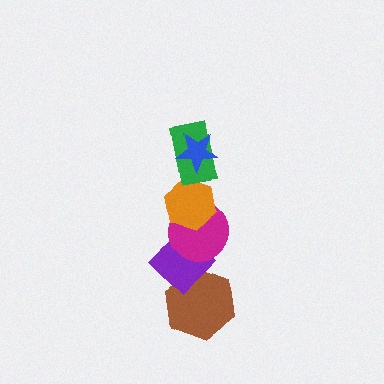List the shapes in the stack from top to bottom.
From top to bottom: the blue star, the green rectangle, the orange hexagon, the magenta circle, the purple diamond, the brown hexagon.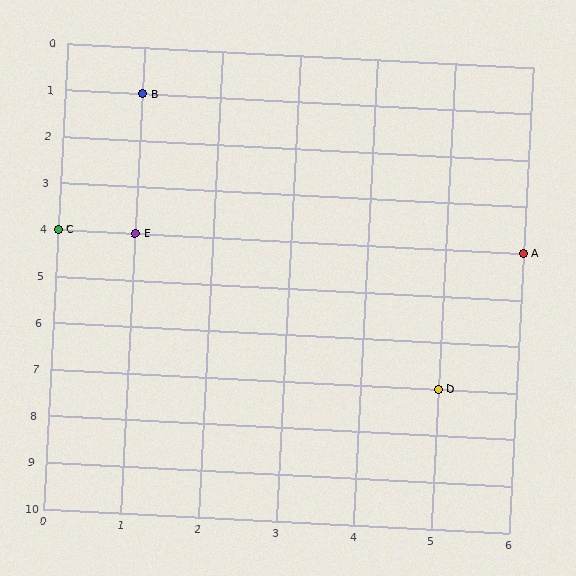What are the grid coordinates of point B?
Point B is at grid coordinates (1, 1).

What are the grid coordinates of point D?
Point D is at grid coordinates (5, 7).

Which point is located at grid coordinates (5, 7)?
Point D is at (5, 7).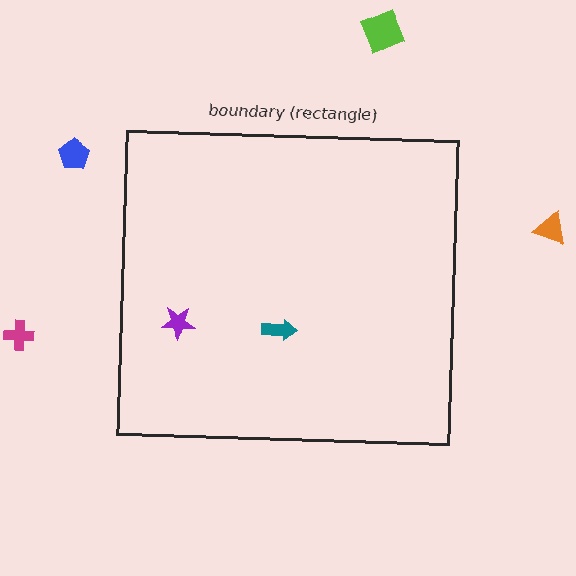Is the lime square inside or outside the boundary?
Outside.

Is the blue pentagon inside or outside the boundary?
Outside.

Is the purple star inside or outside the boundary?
Inside.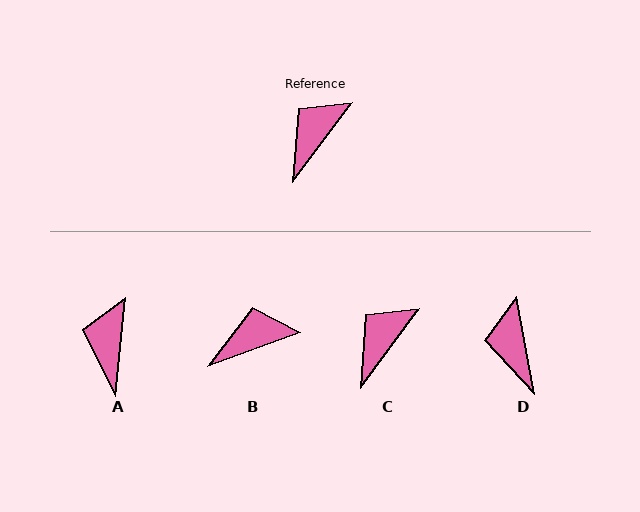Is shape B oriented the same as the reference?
No, it is off by about 33 degrees.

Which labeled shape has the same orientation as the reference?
C.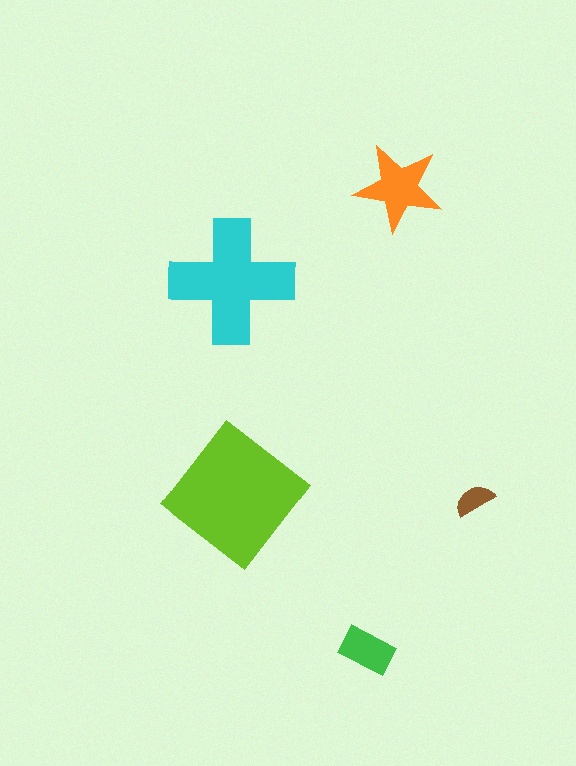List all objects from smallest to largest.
The brown semicircle, the green rectangle, the orange star, the cyan cross, the lime diamond.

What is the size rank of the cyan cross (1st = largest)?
2nd.